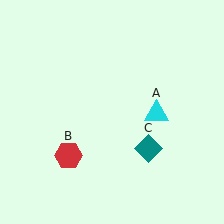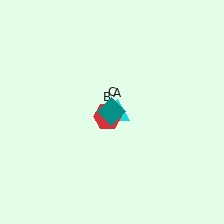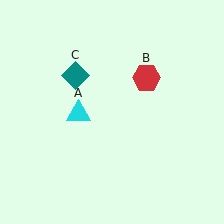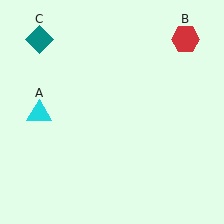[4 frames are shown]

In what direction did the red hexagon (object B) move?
The red hexagon (object B) moved up and to the right.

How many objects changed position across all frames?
3 objects changed position: cyan triangle (object A), red hexagon (object B), teal diamond (object C).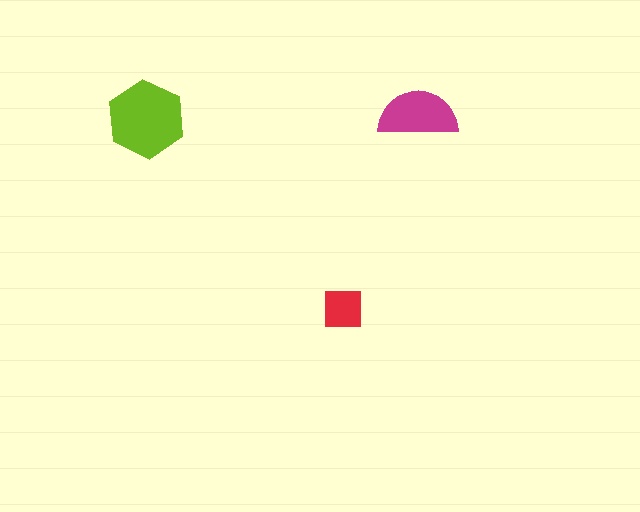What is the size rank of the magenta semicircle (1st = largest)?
2nd.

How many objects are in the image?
There are 3 objects in the image.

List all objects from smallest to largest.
The red square, the magenta semicircle, the lime hexagon.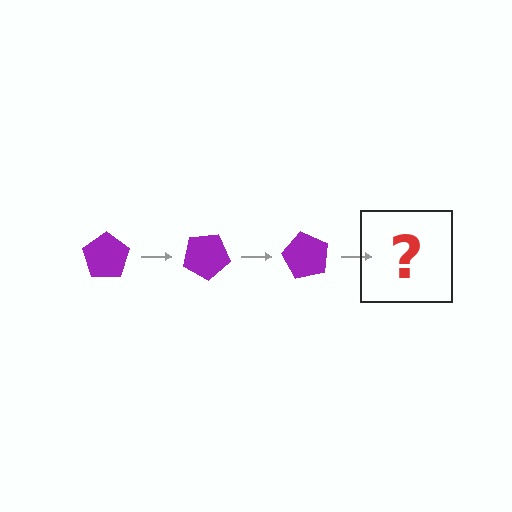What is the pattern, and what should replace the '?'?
The pattern is that the pentagon rotates 30 degrees each step. The '?' should be a purple pentagon rotated 90 degrees.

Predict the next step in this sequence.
The next step is a purple pentagon rotated 90 degrees.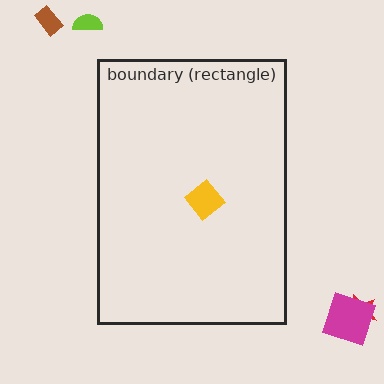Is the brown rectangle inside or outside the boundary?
Outside.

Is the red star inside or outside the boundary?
Outside.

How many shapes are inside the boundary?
1 inside, 4 outside.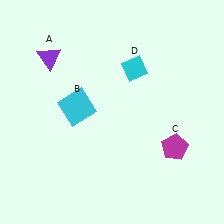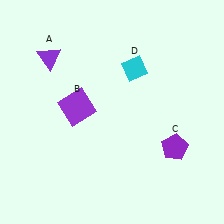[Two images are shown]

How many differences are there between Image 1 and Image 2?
There are 2 differences between the two images.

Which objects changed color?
B changed from cyan to purple. C changed from magenta to purple.